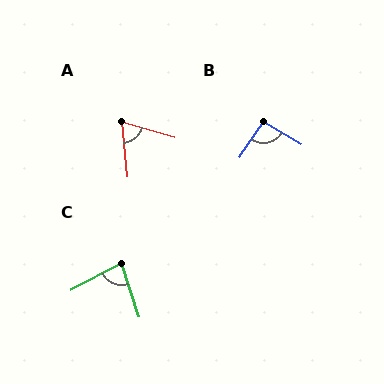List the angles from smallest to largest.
A (69°), C (81°), B (93°).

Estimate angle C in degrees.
Approximately 81 degrees.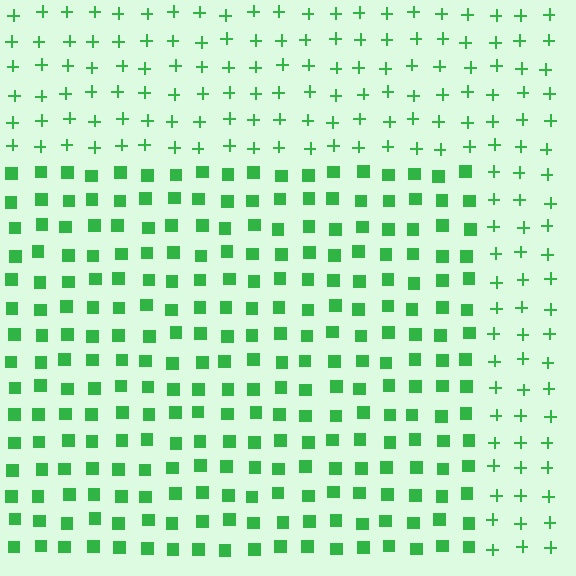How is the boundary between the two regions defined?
The boundary is defined by a change in element shape: squares inside vs. plus signs outside. All elements share the same color and spacing.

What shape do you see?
I see a rectangle.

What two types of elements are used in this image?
The image uses squares inside the rectangle region and plus signs outside it.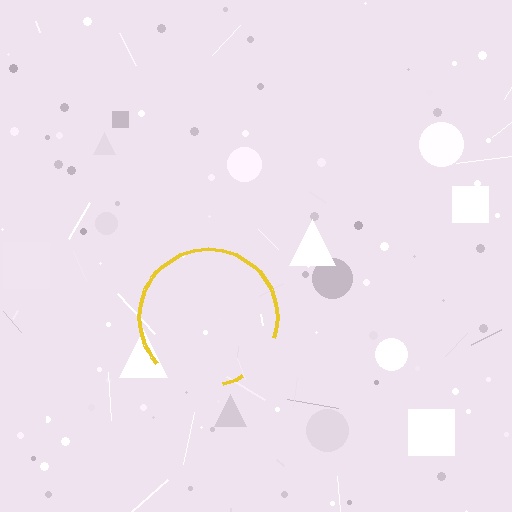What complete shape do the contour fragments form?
The contour fragments form a circle.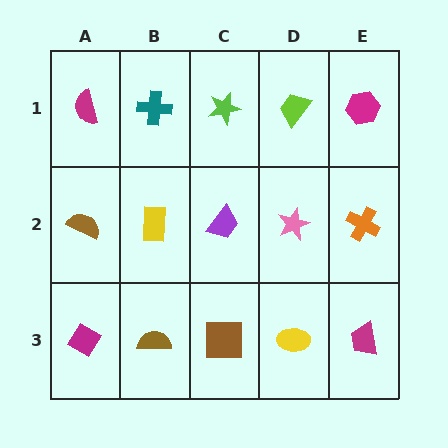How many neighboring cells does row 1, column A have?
2.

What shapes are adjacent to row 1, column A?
A brown semicircle (row 2, column A), a teal cross (row 1, column B).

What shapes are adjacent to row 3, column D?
A pink star (row 2, column D), a brown square (row 3, column C), a magenta trapezoid (row 3, column E).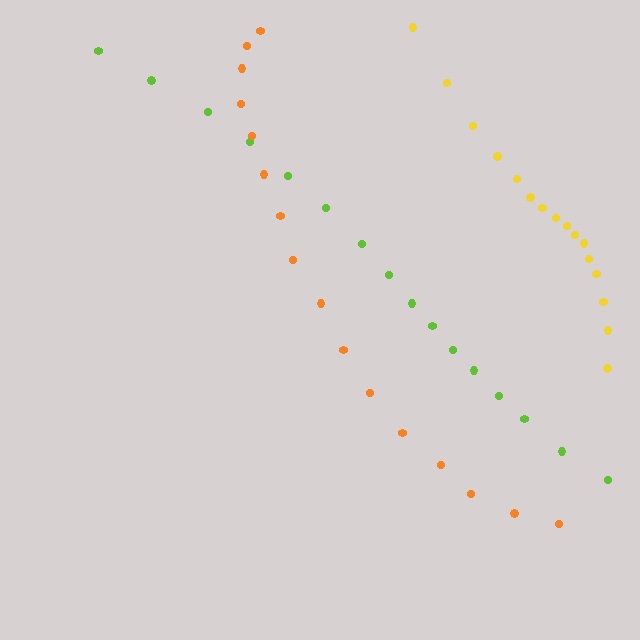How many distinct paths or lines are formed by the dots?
There are 3 distinct paths.